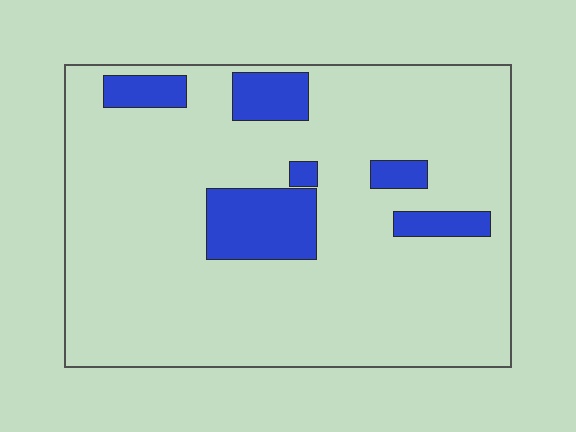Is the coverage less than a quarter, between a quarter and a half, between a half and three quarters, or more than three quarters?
Less than a quarter.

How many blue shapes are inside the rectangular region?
6.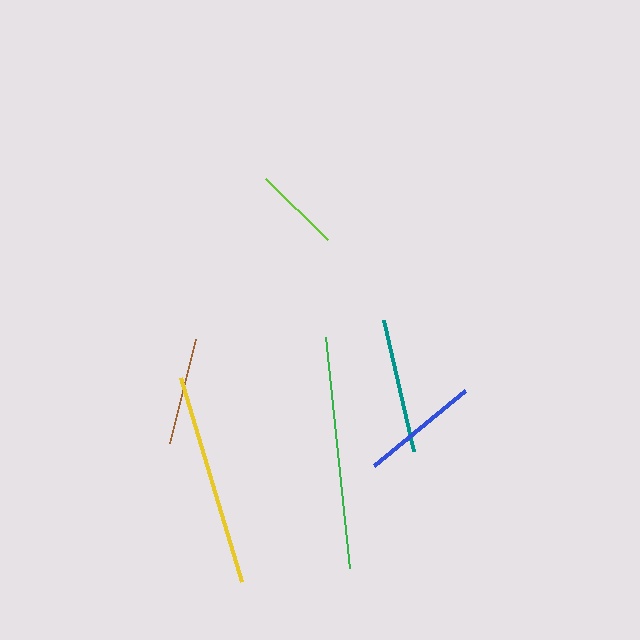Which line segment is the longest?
The green line is the longest at approximately 233 pixels.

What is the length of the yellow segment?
The yellow segment is approximately 213 pixels long.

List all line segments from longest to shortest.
From longest to shortest: green, yellow, teal, blue, brown, lime.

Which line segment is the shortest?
The lime line is the shortest at approximately 87 pixels.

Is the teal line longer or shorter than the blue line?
The teal line is longer than the blue line.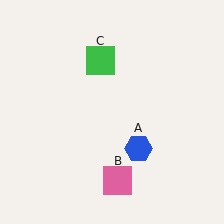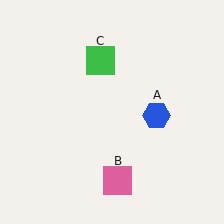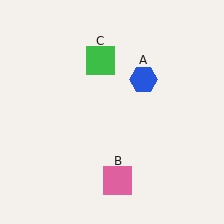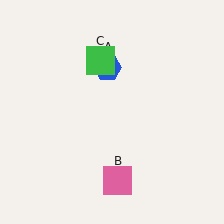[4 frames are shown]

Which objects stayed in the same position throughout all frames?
Pink square (object B) and green square (object C) remained stationary.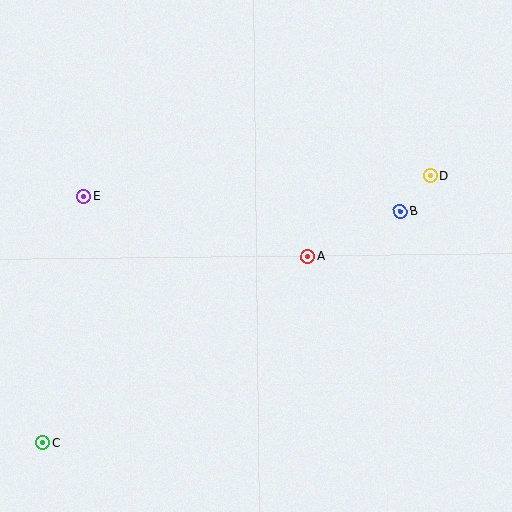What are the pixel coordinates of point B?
Point B is at (400, 212).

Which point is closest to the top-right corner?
Point D is closest to the top-right corner.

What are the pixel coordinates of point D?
Point D is at (430, 176).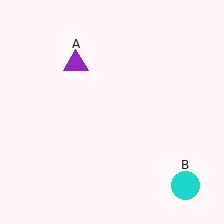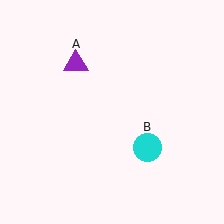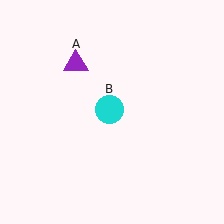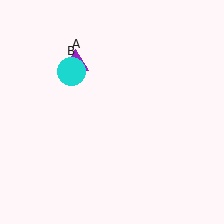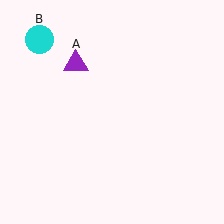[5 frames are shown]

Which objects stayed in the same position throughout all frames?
Purple triangle (object A) remained stationary.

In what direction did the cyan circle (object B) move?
The cyan circle (object B) moved up and to the left.